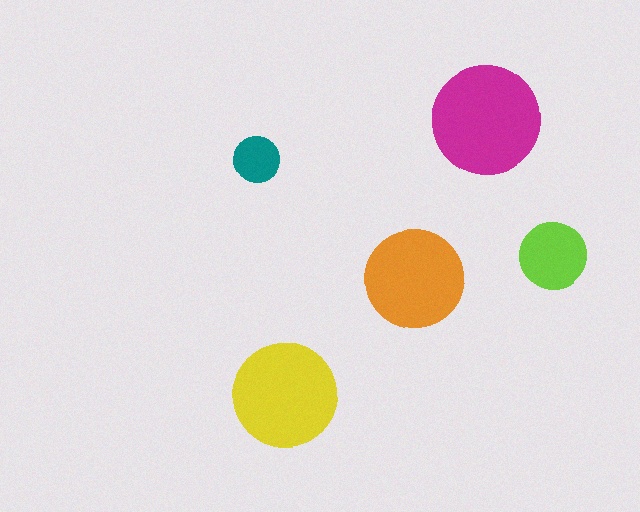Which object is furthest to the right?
The lime circle is rightmost.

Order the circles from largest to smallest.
the magenta one, the yellow one, the orange one, the lime one, the teal one.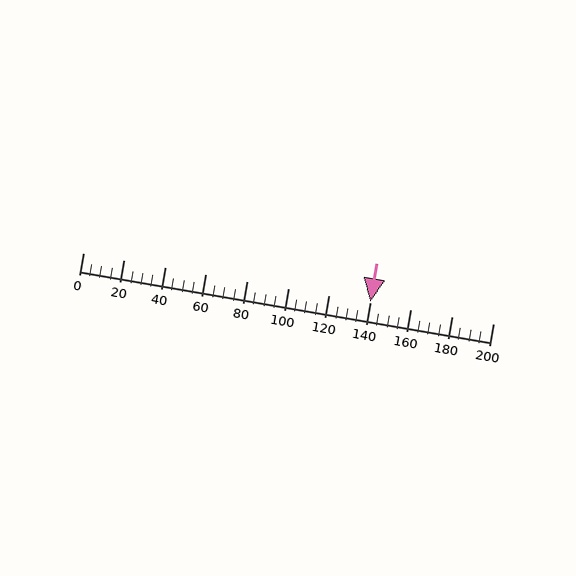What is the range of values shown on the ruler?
The ruler shows values from 0 to 200.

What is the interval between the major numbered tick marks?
The major tick marks are spaced 20 units apart.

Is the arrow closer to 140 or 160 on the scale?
The arrow is closer to 140.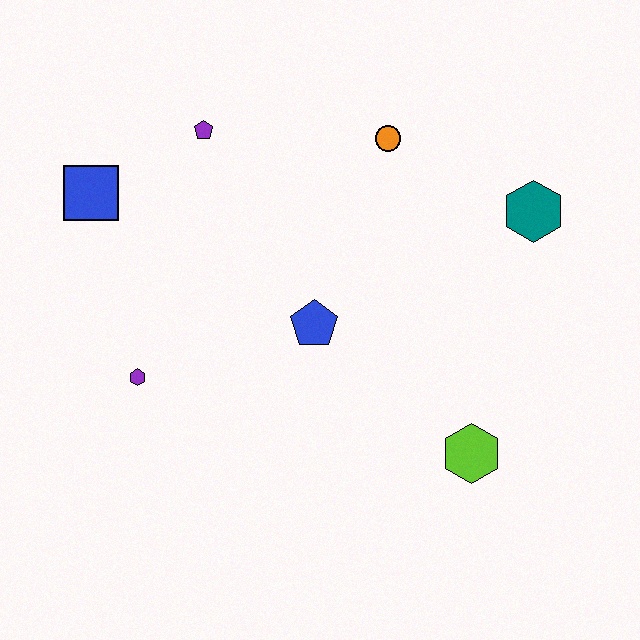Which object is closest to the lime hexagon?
The blue pentagon is closest to the lime hexagon.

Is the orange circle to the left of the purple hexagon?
No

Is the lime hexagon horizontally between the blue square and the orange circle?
No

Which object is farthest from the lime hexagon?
The blue square is farthest from the lime hexagon.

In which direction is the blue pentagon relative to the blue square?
The blue pentagon is to the right of the blue square.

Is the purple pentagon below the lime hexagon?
No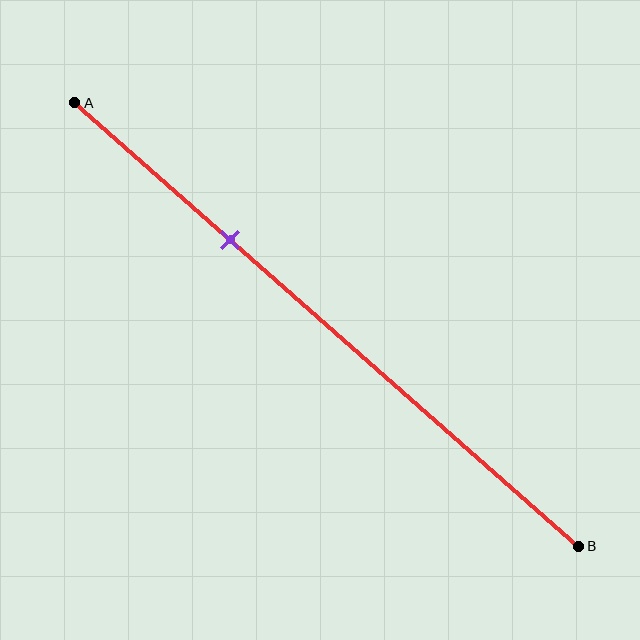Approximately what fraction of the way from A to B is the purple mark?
The purple mark is approximately 30% of the way from A to B.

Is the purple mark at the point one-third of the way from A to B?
Yes, the mark is approximately at the one-third point.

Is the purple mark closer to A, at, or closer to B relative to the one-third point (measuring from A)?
The purple mark is approximately at the one-third point of segment AB.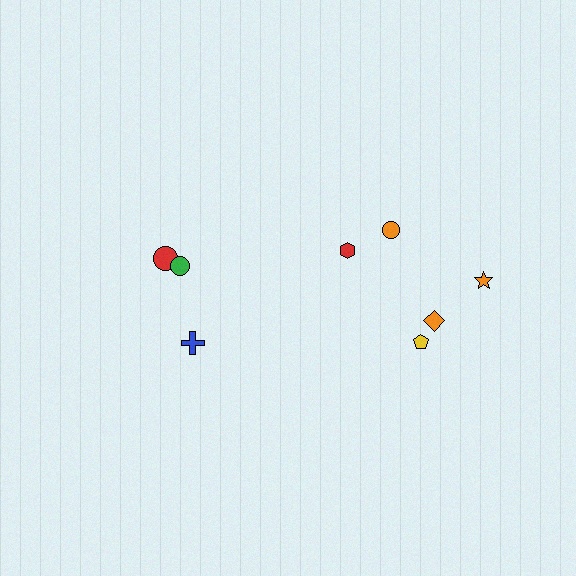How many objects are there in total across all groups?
There are 8 objects.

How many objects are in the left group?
There are 3 objects.